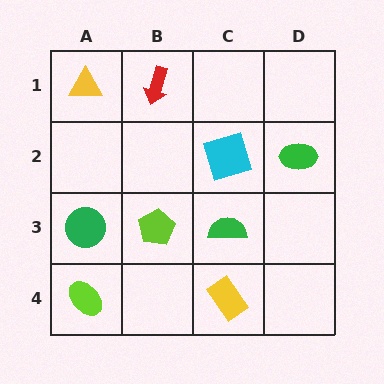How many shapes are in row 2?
2 shapes.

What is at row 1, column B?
A red arrow.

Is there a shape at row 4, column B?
No, that cell is empty.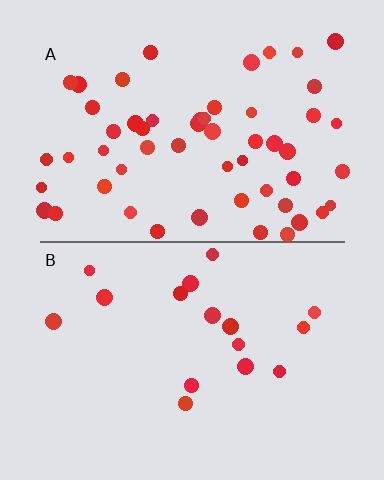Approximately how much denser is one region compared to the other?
Approximately 3.3× — region A over region B.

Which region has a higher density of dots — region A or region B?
A (the top).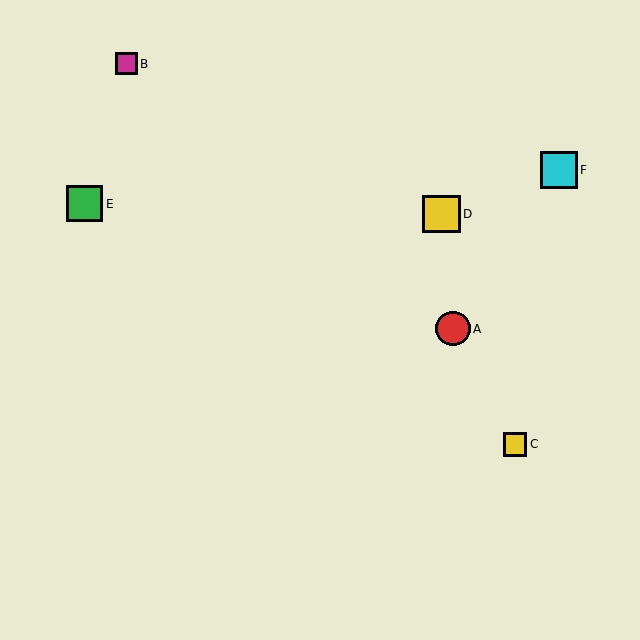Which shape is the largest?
The yellow square (labeled D) is the largest.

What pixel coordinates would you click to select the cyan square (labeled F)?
Click at (559, 170) to select the cyan square F.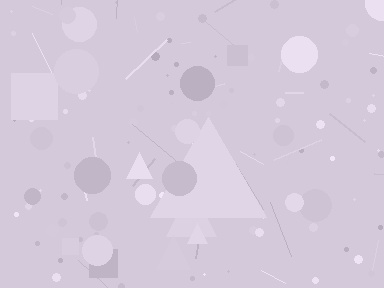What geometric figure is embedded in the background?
A triangle is embedded in the background.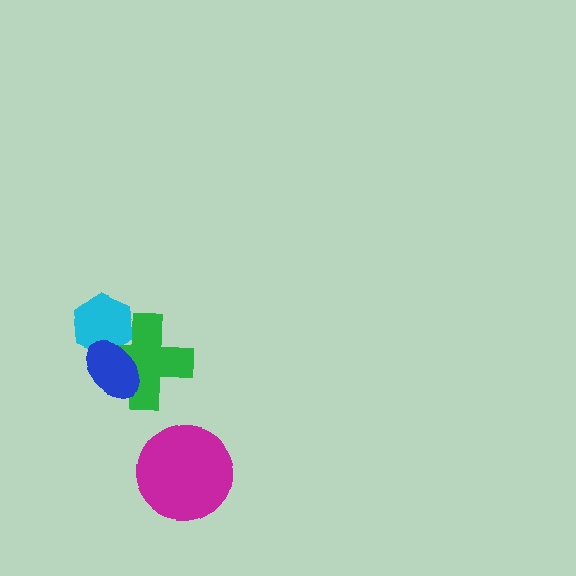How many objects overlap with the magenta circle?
0 objects overlap with the magenta circle.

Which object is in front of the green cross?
The blue ellipse is in front of the green cross.